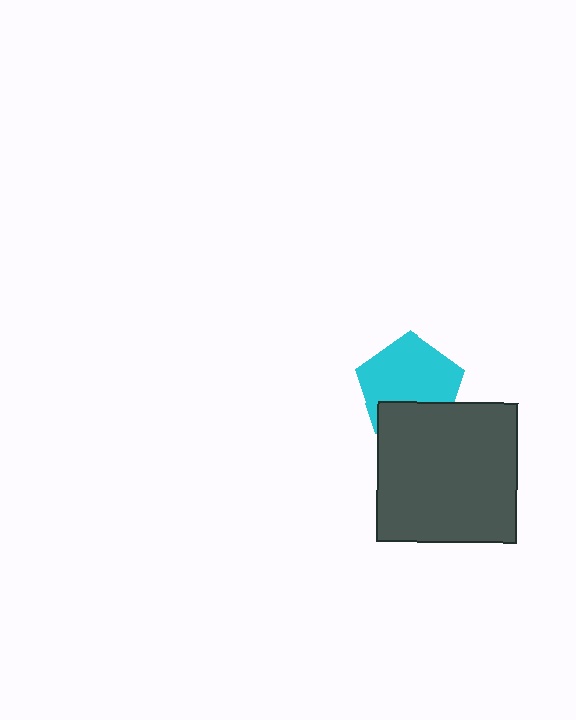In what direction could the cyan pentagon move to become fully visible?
The cyan pentagon could move up. That would shift it out from behind the dark gray square entirely.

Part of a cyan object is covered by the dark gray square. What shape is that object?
It is a pentagon.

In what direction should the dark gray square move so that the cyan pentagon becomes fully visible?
The dark gray square should move down. That is the shortest direction to clear the overlap and leave the cyan pentagon fully visible.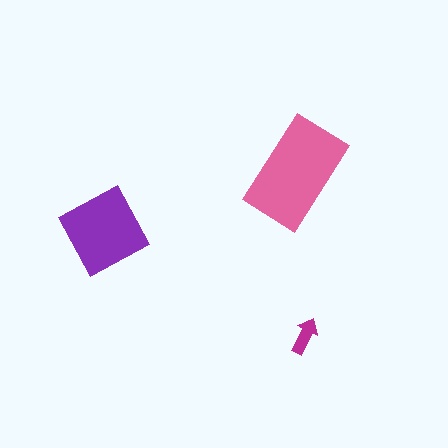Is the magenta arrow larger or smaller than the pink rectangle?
Smaller.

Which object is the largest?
The pink rectangle.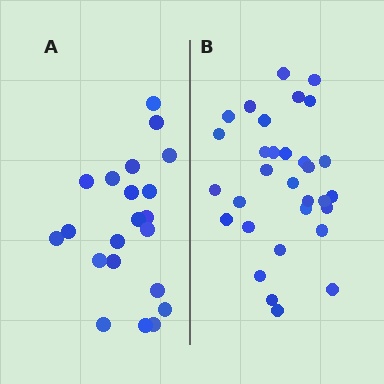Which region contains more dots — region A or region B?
Region B (the right region) has more dots.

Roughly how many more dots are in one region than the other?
Region B has roughly 10 or so more dots than region A.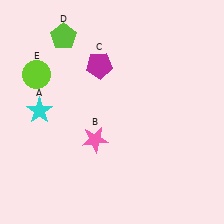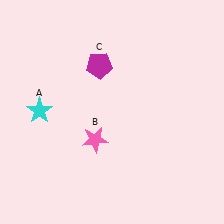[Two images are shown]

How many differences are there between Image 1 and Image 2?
There are 2 differences between the two images.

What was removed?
The lime circle (E), the lime pentagon (D) were removed in Image 2.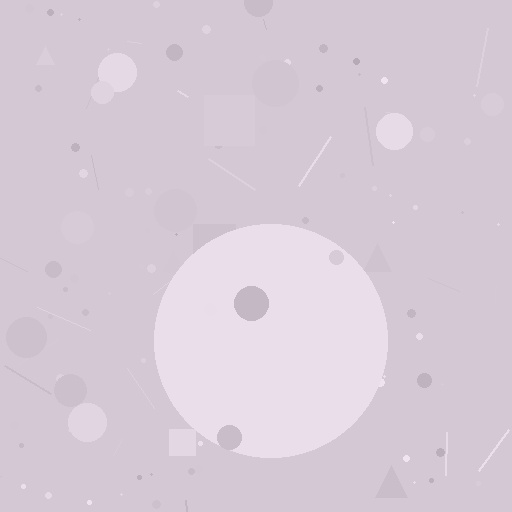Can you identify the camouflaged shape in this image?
The camouflaged shape is a circle.